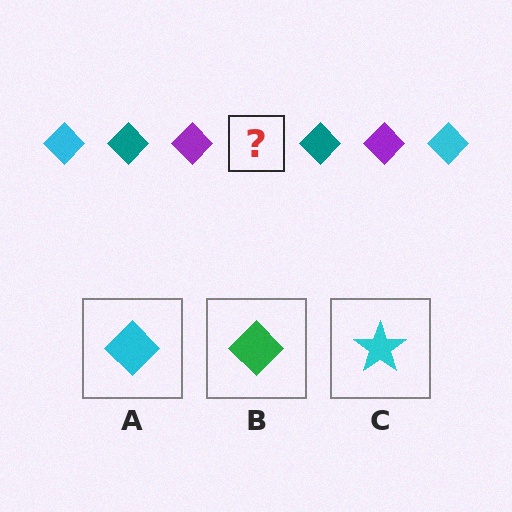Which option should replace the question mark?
Option A.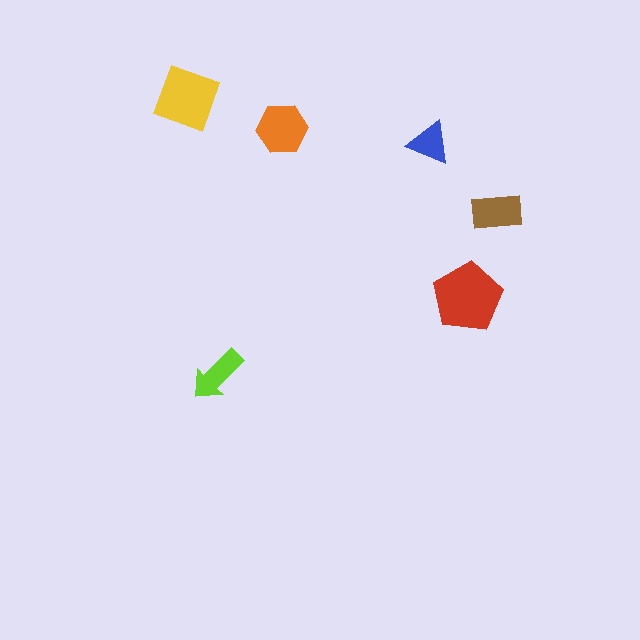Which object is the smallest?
The blue triangle.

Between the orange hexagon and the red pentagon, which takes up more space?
The red pentagon.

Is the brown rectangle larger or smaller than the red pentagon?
Smaller.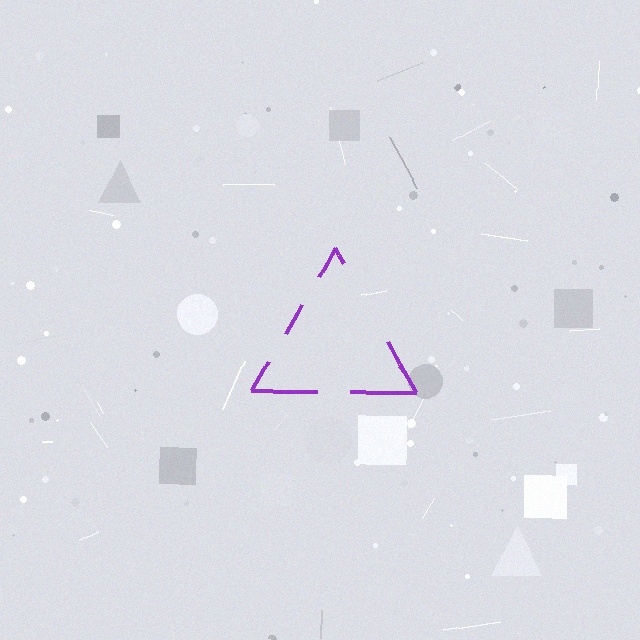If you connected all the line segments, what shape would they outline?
They would outline a triangle.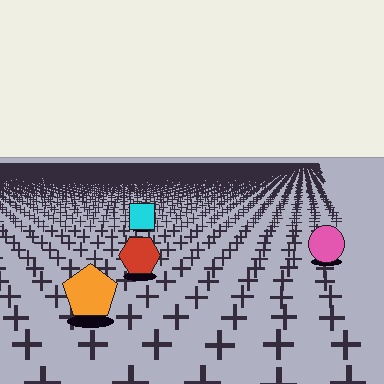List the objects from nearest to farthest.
From nearest to farthest: the orange pentagon, the red hexagon, the pink circle, the cyan square.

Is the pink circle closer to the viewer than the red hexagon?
No. The red hexagon is closer — you can tell from the texture gradient: the ground texture is coarser near it.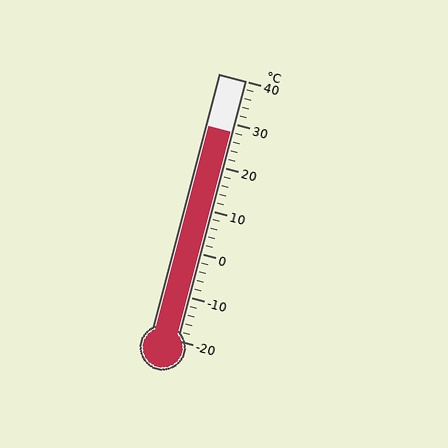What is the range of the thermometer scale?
The thermometer scale ranges from -20°C to 40°C.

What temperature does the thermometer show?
The thermometer shows approximately 28°C.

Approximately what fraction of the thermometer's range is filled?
The thermometer is filled to approximately 80% of its range.